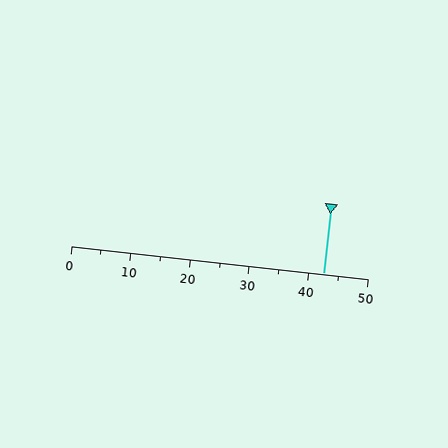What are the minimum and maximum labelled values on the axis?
The axis runs from 0 to 50.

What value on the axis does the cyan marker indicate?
The marker indicates approximately 42.5.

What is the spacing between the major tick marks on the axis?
The major ticks are spaced 10 apart.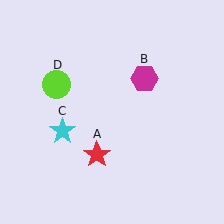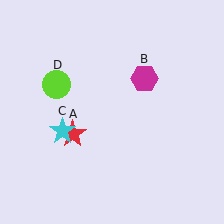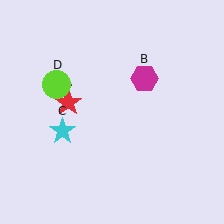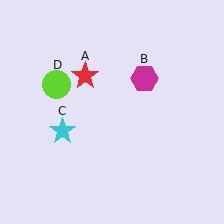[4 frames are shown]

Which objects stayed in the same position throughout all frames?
Magenta hexagon (object B) and cyan star (object C) and lime circle (object D) remained stationary.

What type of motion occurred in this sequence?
The red star (object A) rotated clockwise around the center of the scene.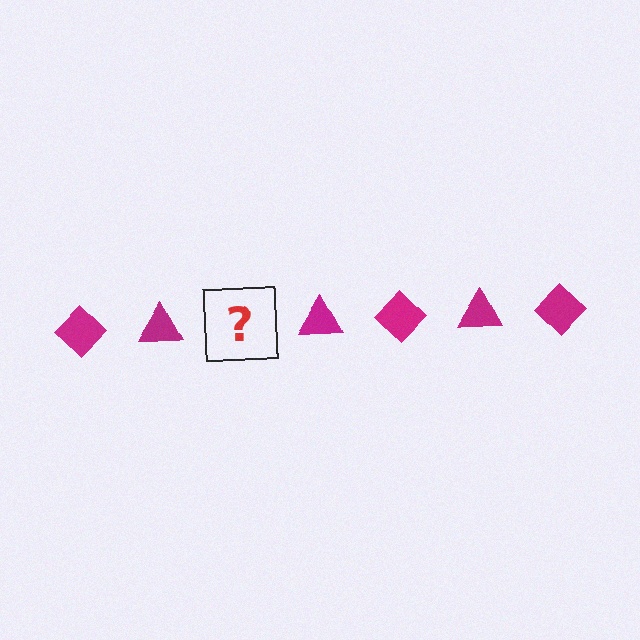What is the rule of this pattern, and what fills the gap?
The rule is that the pattern cycles through diamond, triangle shapes in magenta. The gap should be filled with a magenta diamond.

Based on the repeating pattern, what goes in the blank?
The blank should be a magenta diamond.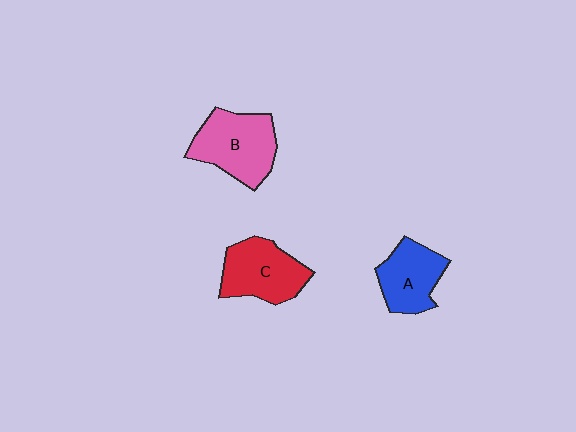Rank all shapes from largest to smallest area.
From largest to smallest: B (pink), C (red), A (blue).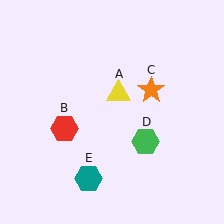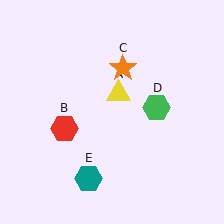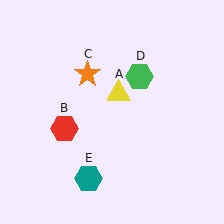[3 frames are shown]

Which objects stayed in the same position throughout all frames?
Yellow triangle (object A) and red hexagon (object B) and teal hexagon (object E) remained stationary.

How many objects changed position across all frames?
2 objects changed position: orange star (object C), green hexagon (object D).